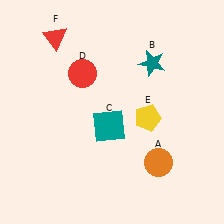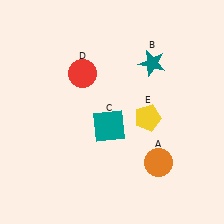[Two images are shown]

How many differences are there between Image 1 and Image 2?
There is 1 difference between the two images.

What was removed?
The red triangle (F) was removed in Image 2.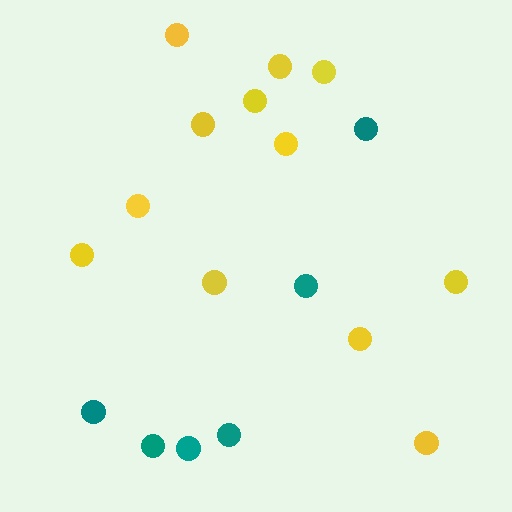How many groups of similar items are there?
There are 2 groups: one group of yellow circles (12) and one group of teal circles (6).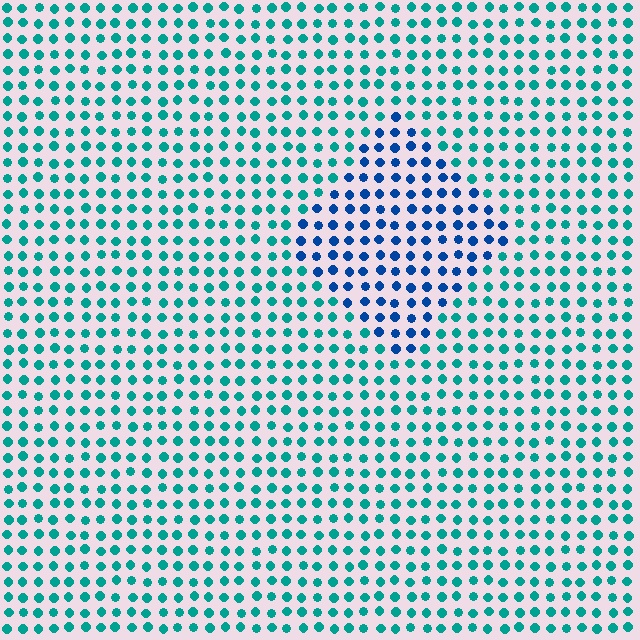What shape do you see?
I see a diamond.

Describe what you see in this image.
The image is filled with small teal elements in a uniform arrangement. A diamond-shaped region is visible where the elements are tinted to a slightly different hue, forming a subtle color boundary.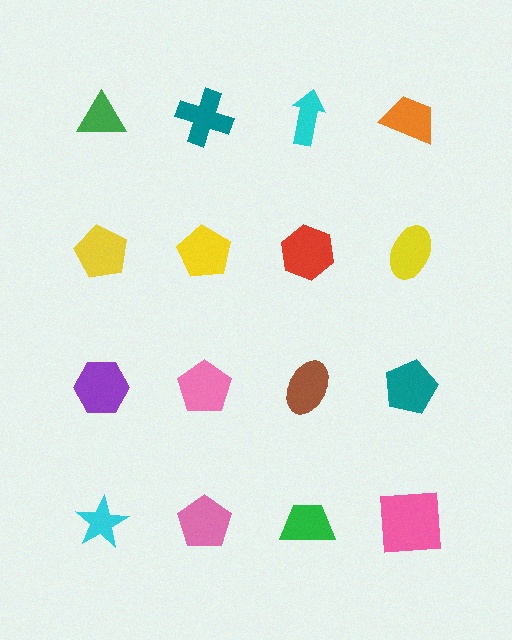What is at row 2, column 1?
A yellow pentagon.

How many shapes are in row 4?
4 shapes.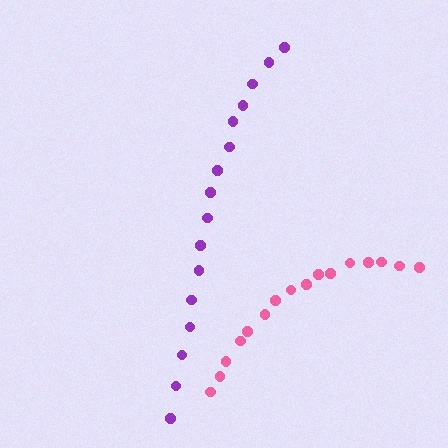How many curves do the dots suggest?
There are 2 distinct paths.